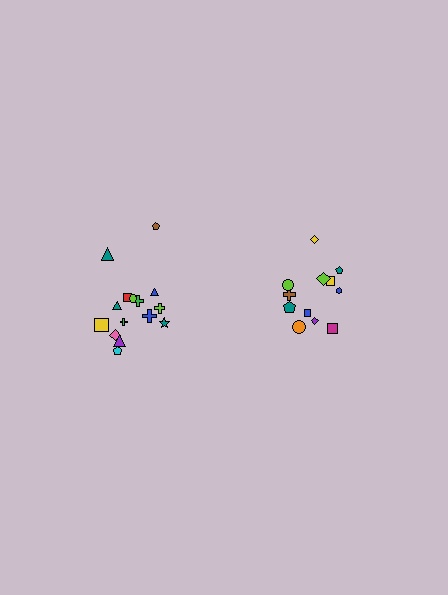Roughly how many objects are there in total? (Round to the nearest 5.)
Roughly 25 objects in total.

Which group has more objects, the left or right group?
The left group.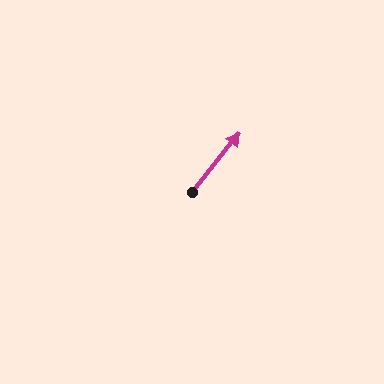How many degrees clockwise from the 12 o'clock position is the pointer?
Approximately 39 degrees.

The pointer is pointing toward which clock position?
Roughly 1 o'clock.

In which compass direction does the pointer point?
Northeast.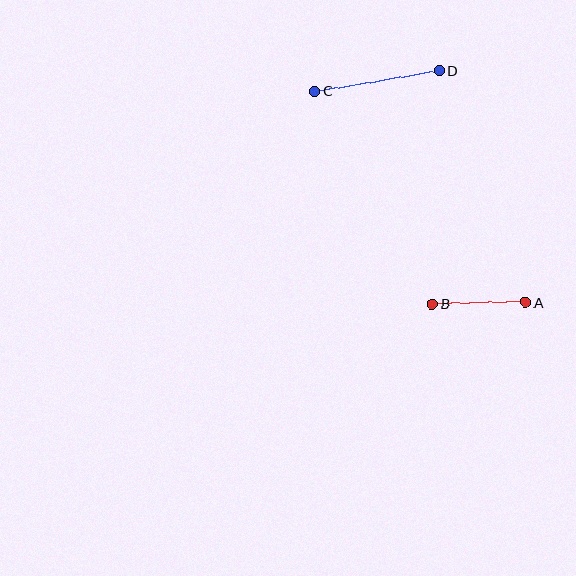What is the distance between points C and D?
The distance is approximately 126 pixels.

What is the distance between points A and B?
The distance is approximately 93 pixels.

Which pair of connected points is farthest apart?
Points C and D are farthest apart.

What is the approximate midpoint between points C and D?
The midpoint is at approximately (377, 81) pixels.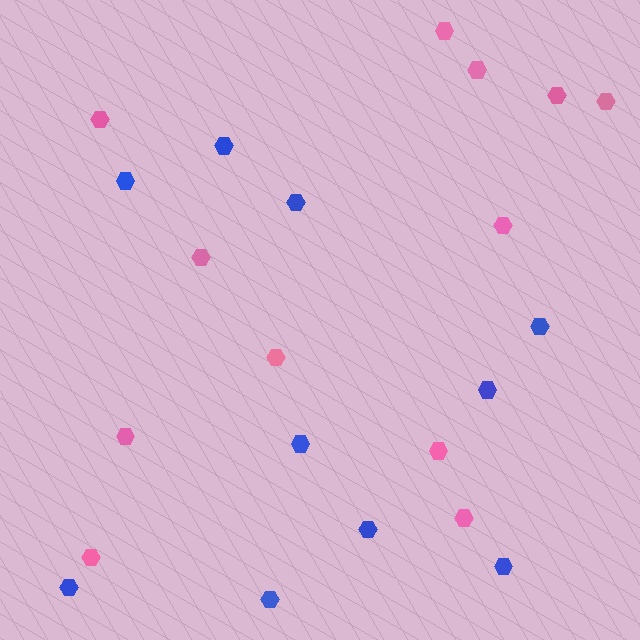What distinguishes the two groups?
There are 2 groups: one group of pink hexagons (12) and one group of blue hexagons (10).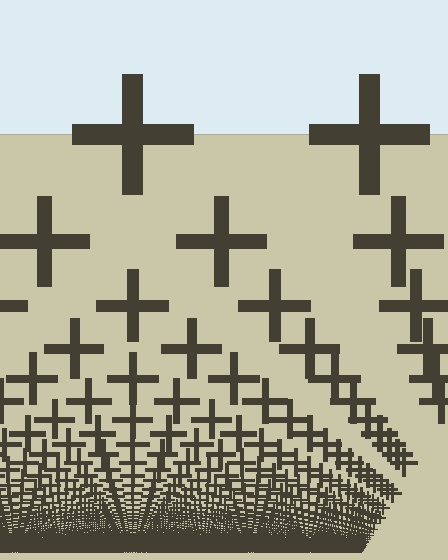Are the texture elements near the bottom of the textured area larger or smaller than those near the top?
Smaller. The gradient is inverted — elements near the bottom are smaller and denser.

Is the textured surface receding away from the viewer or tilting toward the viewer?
The surface appears to tilt toward the viewer. Texture elements get larger and sparser toward the top.